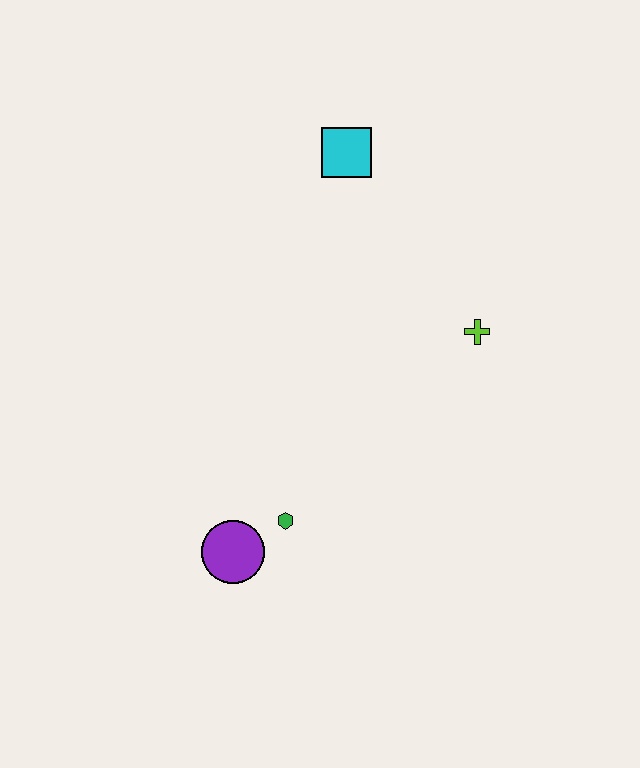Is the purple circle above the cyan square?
No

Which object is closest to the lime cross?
The cyan square is closest to the lime cross.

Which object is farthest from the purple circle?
The cyan square is farthest from the purple circle.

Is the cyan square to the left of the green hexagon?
No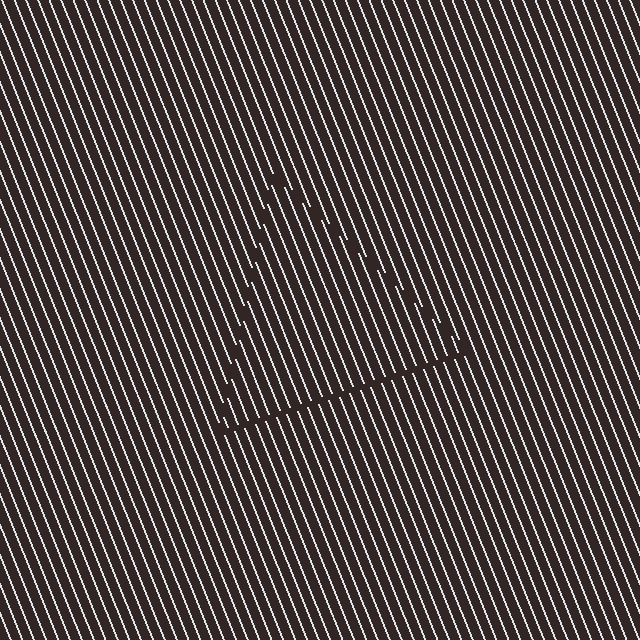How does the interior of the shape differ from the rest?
The interior of the shape contains the same grating, shifted by half a period — the contour is defined by the phase discontinuity where line-ends from the inner and outer gratings abut.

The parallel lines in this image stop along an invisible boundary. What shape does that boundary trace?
An illusory triangle. The interior of the shape contains the same grating, shifted by half a period — the contour is defined by the phase discontinuity where line-ends from the inner and outer gratings abut.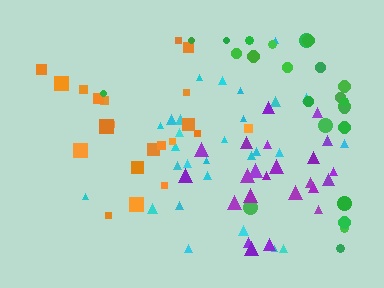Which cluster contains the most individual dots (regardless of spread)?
Cyan (29).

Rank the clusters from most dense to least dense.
purple, cyan, orange, green.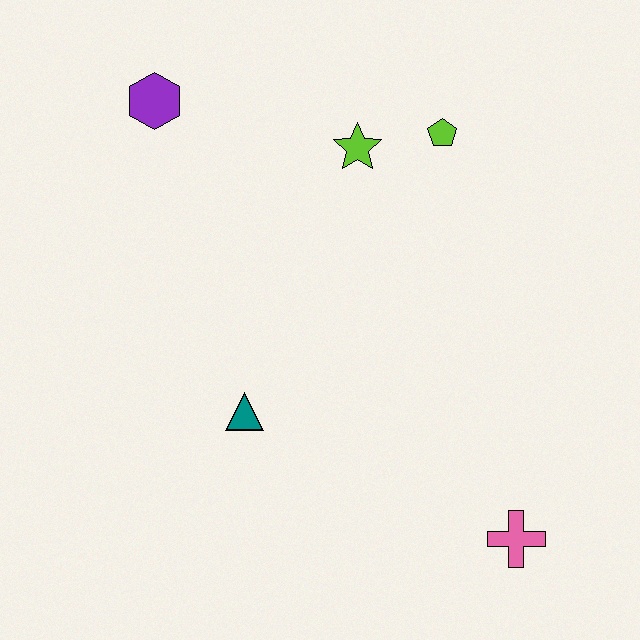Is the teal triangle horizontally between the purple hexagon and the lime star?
Yes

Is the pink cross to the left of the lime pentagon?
No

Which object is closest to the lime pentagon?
The lime star is closest to the lime pentagon.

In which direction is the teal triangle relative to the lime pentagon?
The teal triangle is below the lime pentagon.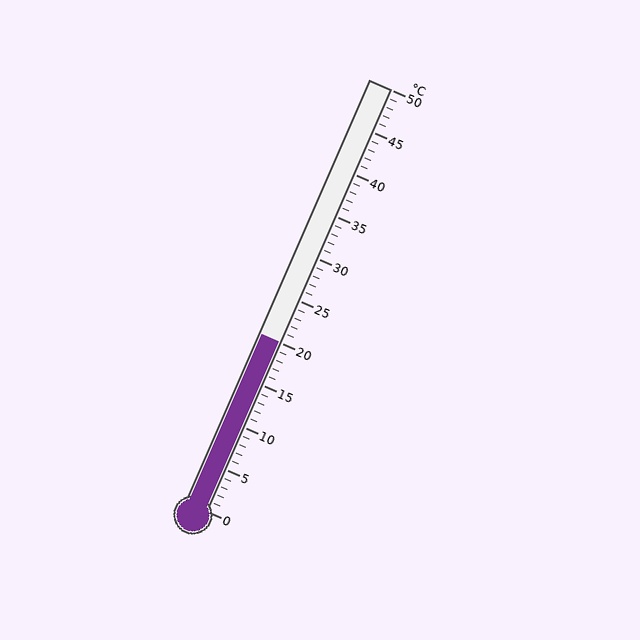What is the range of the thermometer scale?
The thermometer scale ranges from 0°C to 50°C.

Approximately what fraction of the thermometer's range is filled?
The thermometer is filled to approximately 40% of its range.